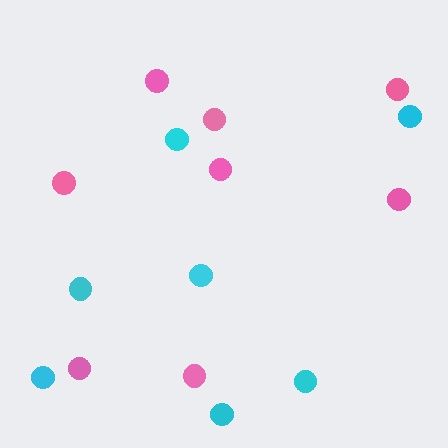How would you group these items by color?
There are 2 groups: one group of pink circles (8) and one group of cyan circles (7).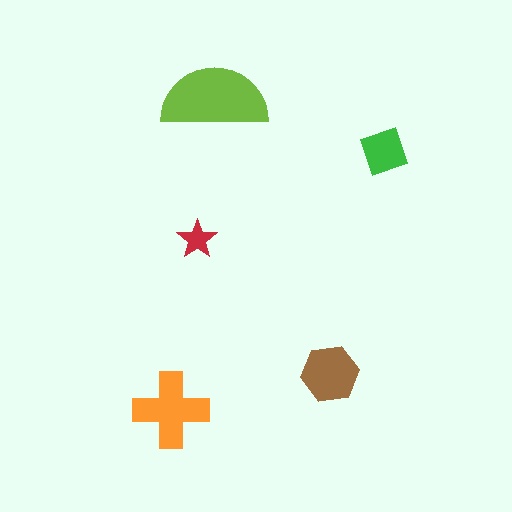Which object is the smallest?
The red star.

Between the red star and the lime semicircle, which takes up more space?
The lime semicircle.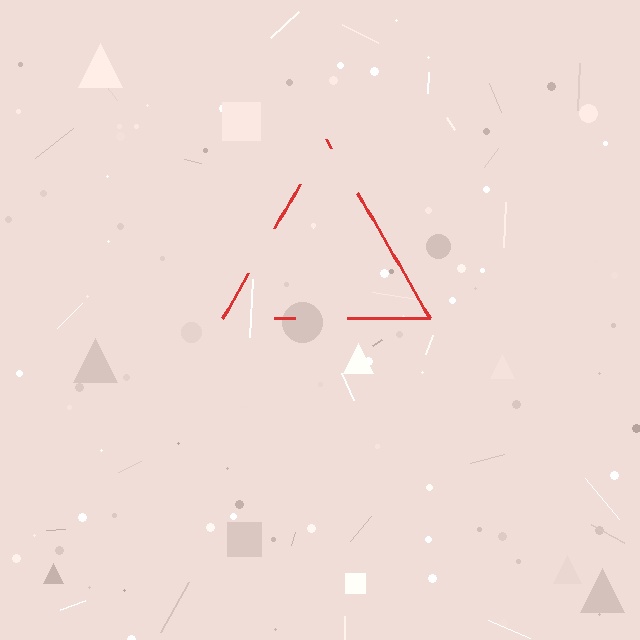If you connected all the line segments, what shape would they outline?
They would outline a triangle.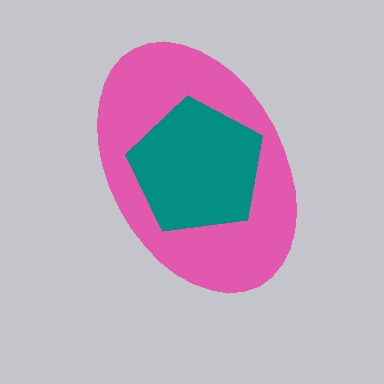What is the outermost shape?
The pink ellipse.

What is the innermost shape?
The teal pentagon.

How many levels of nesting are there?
2.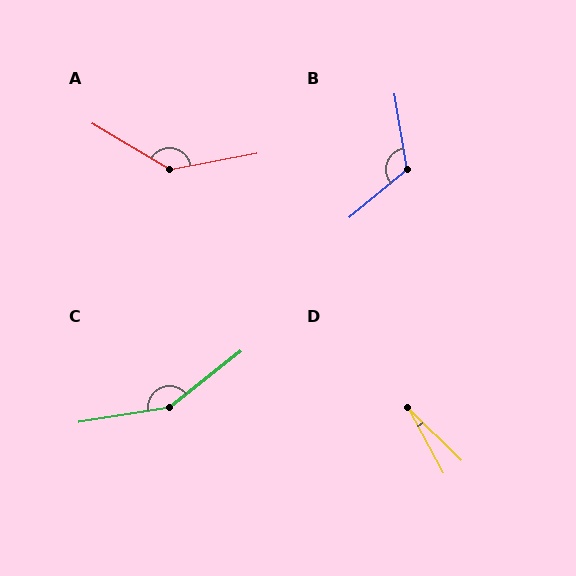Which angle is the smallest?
D, at approximately 17 degrees.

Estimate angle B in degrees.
Approximately 120 degrees.